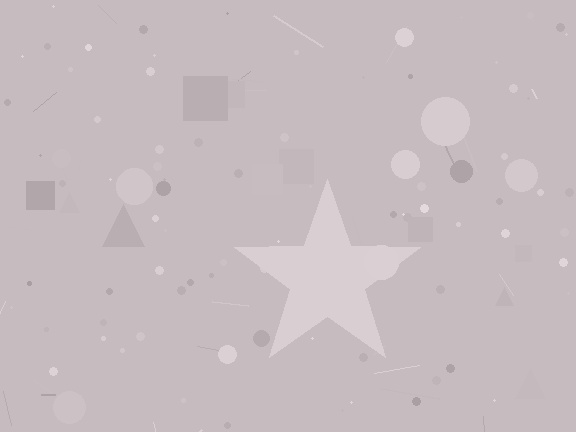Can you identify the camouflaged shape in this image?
The camouflaged shape is a star.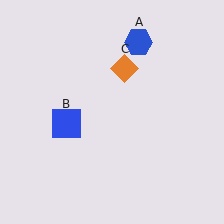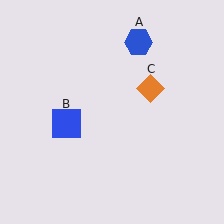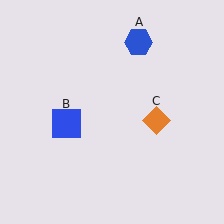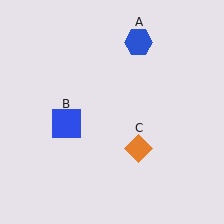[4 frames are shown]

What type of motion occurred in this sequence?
The orange diamond (object C) rotated clockwise around the center of the scene.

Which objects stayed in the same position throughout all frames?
Blue hexagon (object A) and blue square (object B) remained stationary.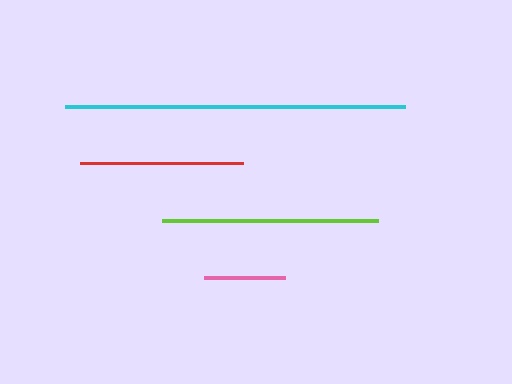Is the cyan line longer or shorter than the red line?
The cyan line is longer than the red line.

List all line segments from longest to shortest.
From longest to shortest: cyan, lime, red, pink.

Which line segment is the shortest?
The pink line is the shortest at approximately 81 pixels.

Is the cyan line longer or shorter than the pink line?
The cyan line is longer than the pink line.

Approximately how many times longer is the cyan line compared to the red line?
The cyan line is approximately 2.1 times the length of the red line.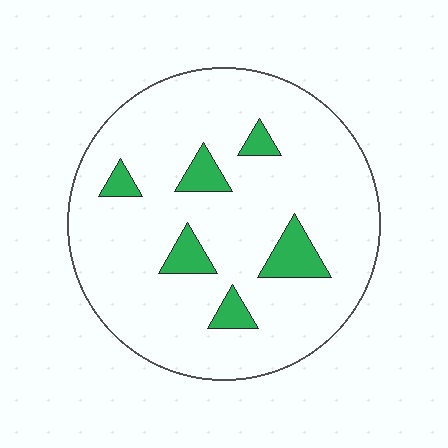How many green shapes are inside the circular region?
6.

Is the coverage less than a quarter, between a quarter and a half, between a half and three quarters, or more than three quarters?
Less than a quarter.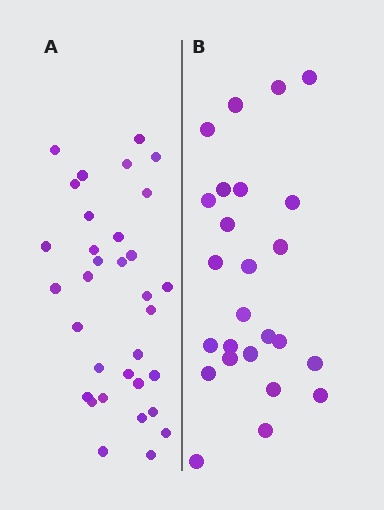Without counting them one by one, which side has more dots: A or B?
Region A (the left region) has more dots.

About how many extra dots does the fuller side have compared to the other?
Region A has roughly 8 or so more dots than region B.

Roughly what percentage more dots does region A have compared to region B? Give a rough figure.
About 30% more.